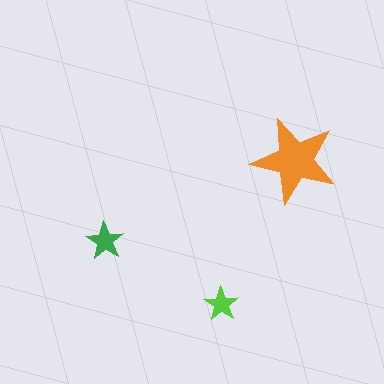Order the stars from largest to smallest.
the orange one, the green one, the lime one.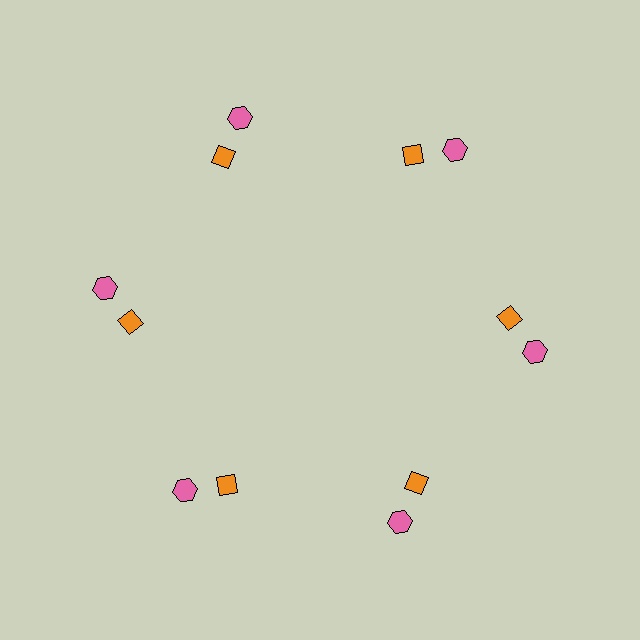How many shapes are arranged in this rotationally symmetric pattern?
There are 12 shapes, arranged in 6 groups of 2.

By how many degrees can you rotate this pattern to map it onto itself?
The pattern maps onto itself every 60 degrees of rotation.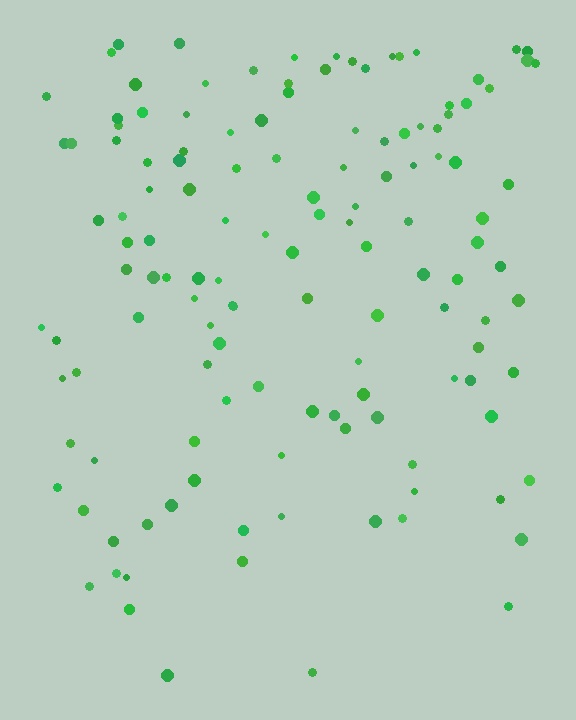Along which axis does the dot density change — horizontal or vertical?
Vertical.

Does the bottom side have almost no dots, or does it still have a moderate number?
Still a moderate number, just noticeably fewer than the top.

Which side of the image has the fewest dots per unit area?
The bottom.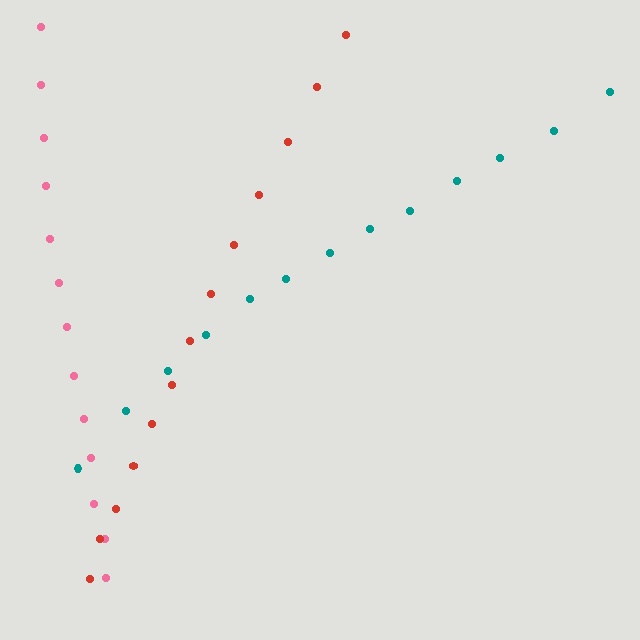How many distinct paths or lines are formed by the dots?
There are 3 distinct paths.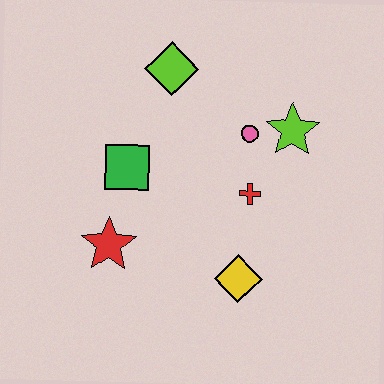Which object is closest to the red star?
The green square is closest to the red star.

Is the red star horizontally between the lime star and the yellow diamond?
No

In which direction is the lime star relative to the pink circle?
The lime star is to the right of the pink circle.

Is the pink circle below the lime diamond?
Yes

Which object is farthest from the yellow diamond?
The lime diamond is farthest from the yellow diamond.